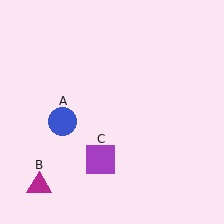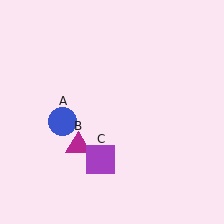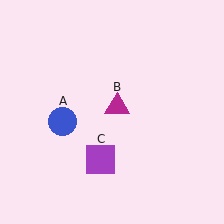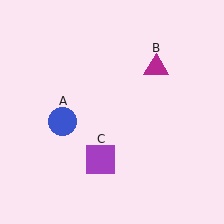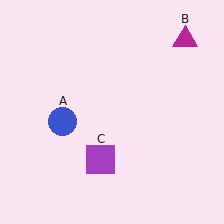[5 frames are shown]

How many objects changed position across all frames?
1 object changed position: magenta triangle (object B).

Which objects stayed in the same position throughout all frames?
Blue circle (object A) and purple square (object C) remained stationary.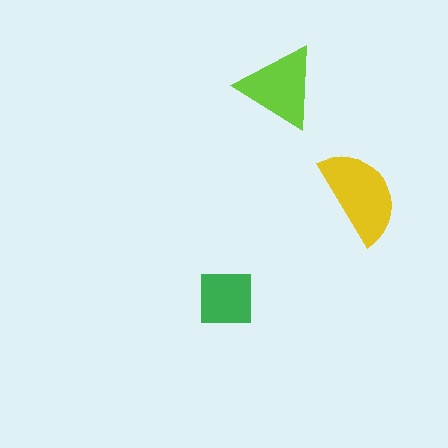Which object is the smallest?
The green square.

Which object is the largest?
The yellow semicircle.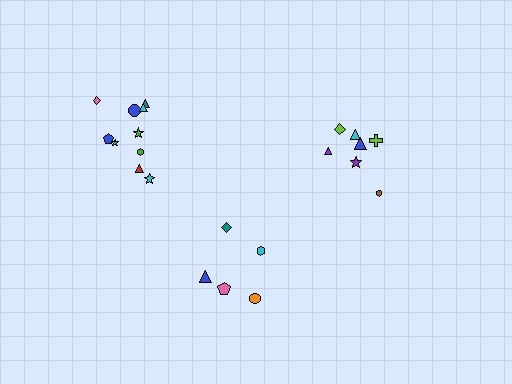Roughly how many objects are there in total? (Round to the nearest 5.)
Roughly 20 objects in total.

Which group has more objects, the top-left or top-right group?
The top-left group.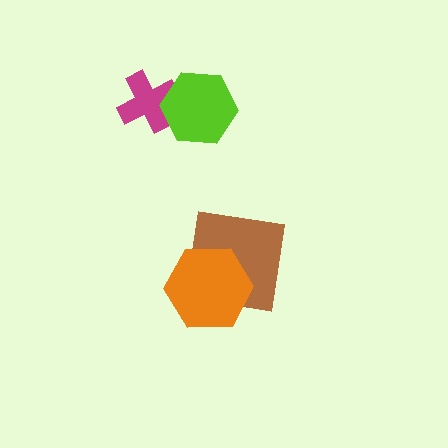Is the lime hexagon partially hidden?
No, no other shape covers it.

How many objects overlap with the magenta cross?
1 object overlaps with the magenta cross.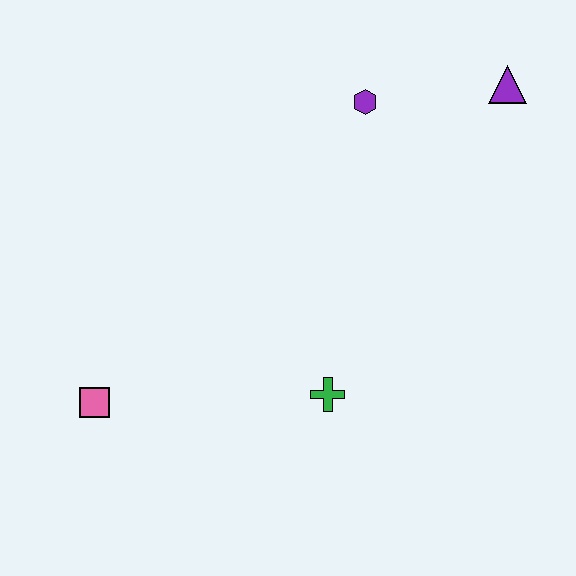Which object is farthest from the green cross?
The purple triangle is farthest from the green cross.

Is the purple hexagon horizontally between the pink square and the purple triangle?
Yes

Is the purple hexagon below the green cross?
No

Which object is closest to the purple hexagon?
The purple triangle is closest to the purple hexagon.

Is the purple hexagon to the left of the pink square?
No